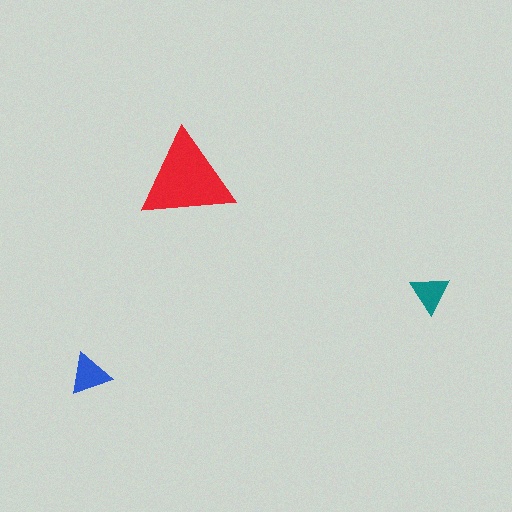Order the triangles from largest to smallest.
the red one, the blue one, the teal one.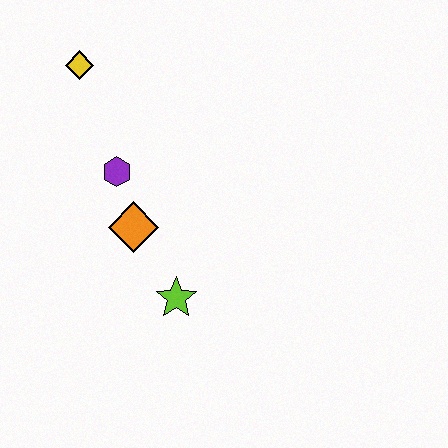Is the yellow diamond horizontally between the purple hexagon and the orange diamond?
No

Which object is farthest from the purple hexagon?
The lime star is farthest from the purple hexagon.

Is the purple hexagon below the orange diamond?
No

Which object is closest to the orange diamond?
The purple hexagon is closest to the orange diamond.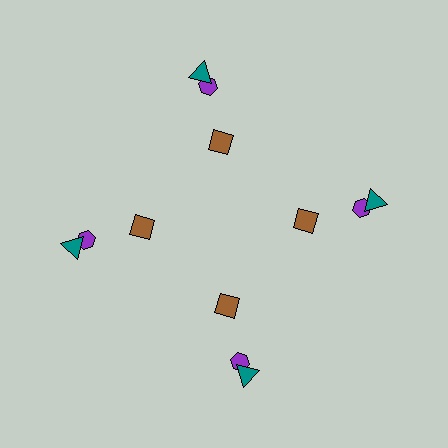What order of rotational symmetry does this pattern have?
This pattern has 4-fold rotational symmetry.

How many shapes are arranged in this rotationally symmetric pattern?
There are 12 shapes, arranged in 4 groups of 3.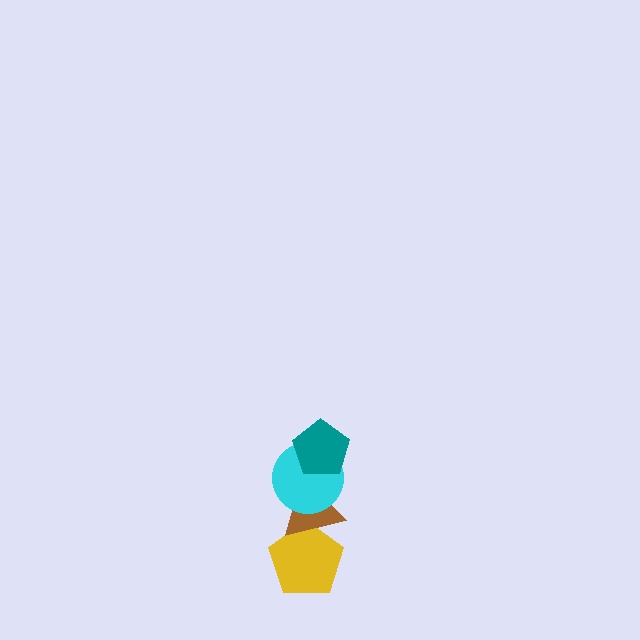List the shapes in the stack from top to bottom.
From top to bottom: the teal pentagon, the cyan circle, the brown triangle, the yellow pentagon.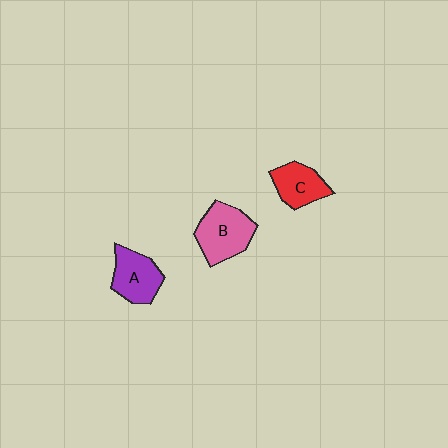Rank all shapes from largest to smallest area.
From largest to smallest: B (pink), A (purple), C (red).